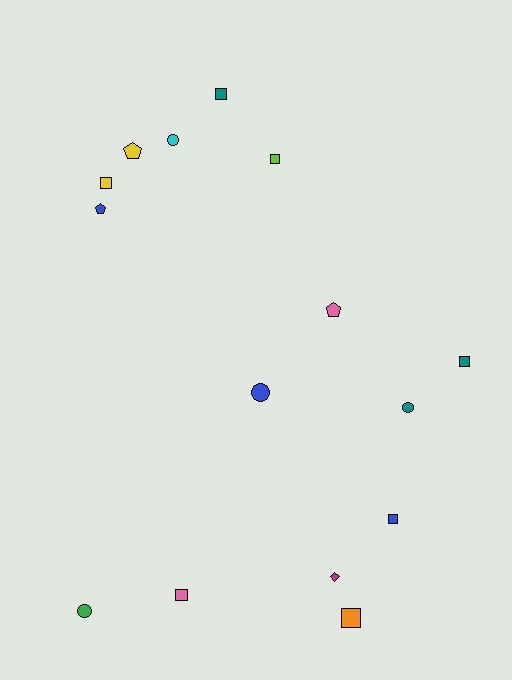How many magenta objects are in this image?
There is 1 magenta object.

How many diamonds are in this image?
There is 1 diamond.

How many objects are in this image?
There are 15 objects.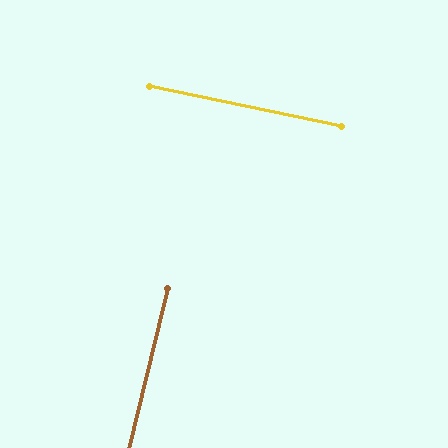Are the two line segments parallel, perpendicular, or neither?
Perpendicular — they meet at approximately 88°.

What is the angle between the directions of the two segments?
Approximately 88 degrees.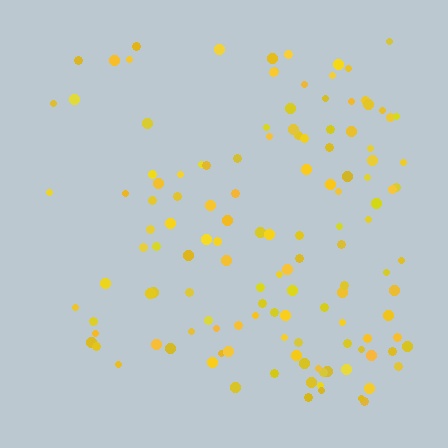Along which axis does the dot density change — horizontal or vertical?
Horizontal.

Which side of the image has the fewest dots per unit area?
The left.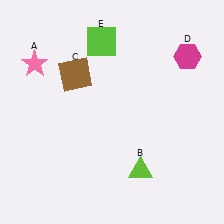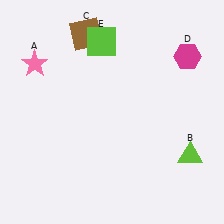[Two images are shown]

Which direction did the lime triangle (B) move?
The lime triangle (B) moved right.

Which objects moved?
The objects that moved are: the lime triangle (B), the brown square (C).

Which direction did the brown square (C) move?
The brown square (C) moved up.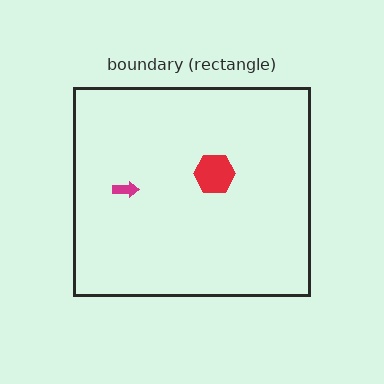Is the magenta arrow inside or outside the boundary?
Inside.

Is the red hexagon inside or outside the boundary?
Inside.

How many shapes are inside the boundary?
2 inside, 0 outside.